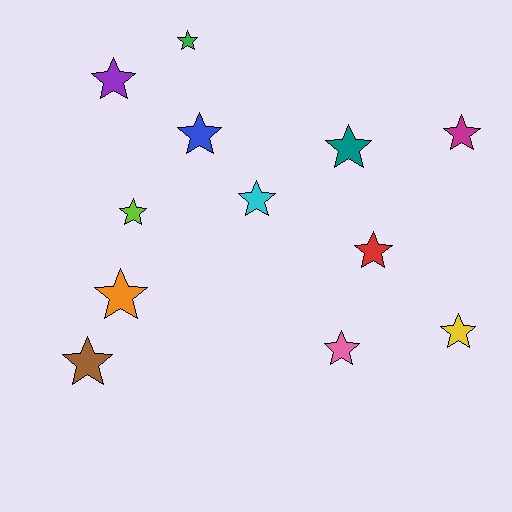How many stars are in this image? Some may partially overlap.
There are 12 stars.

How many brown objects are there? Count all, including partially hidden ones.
There is 1 brown object.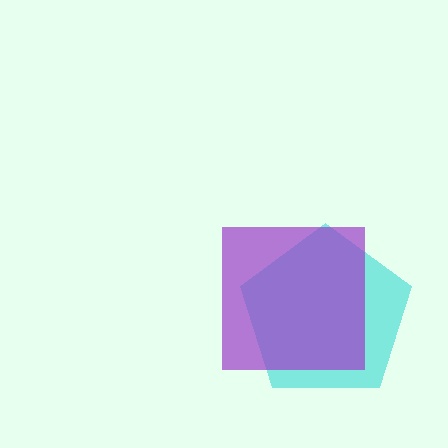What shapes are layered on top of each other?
The layered shapes are: a cyan pentagon, a purple square.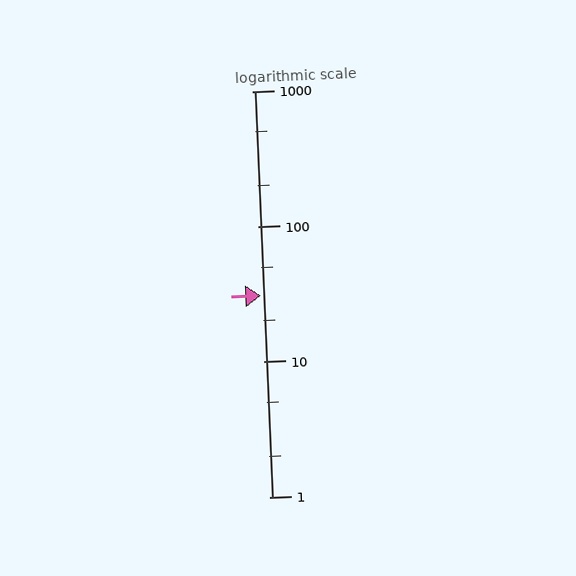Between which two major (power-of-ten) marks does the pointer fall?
The pointer is between 10 and 100.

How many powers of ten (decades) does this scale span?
The scale spans 3 decades, from 1 to 1000.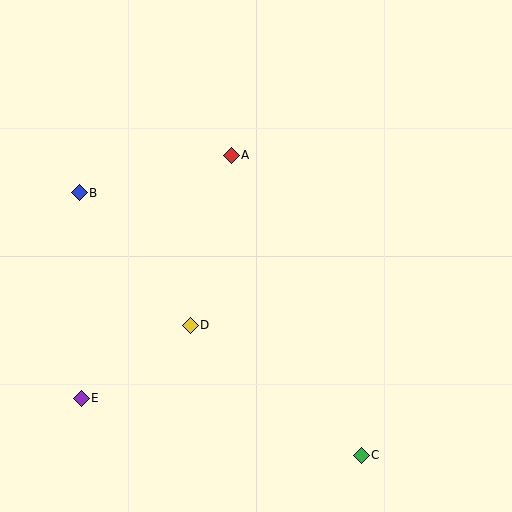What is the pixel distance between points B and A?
The distance between B and A is 157 pixels.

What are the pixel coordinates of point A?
Point A is at (231, 155).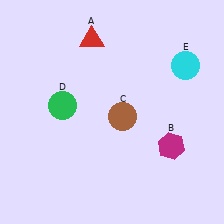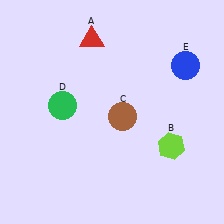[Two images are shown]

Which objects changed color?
B changed from magenta to lime. E changed from cyan to blue.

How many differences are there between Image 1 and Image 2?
There are 2 differences between the two images.